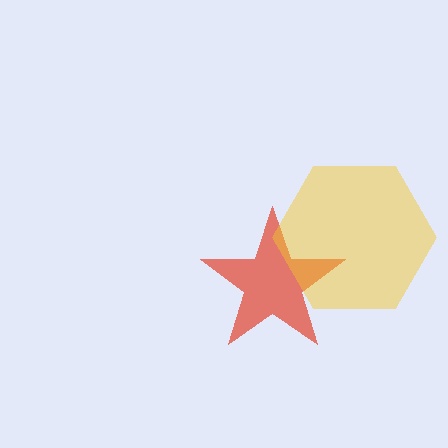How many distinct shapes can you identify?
There are 2 distinct shapes: a red star, a yellow hexagon.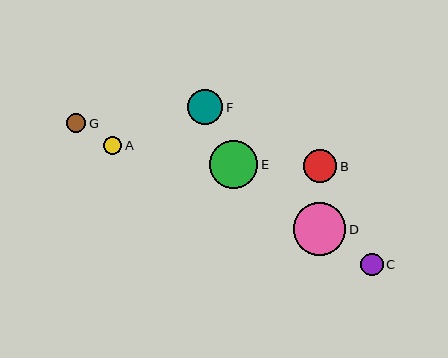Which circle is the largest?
Circle D is the largest with a size of approximately 53 pixels.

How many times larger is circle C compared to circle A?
Circle C is approximately 1.2 times the size of circle A.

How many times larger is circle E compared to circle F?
Circle E is approximately 1.4 times the size of circle F.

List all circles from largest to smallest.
From largest to smallest: D, E, F, B, C, G, A.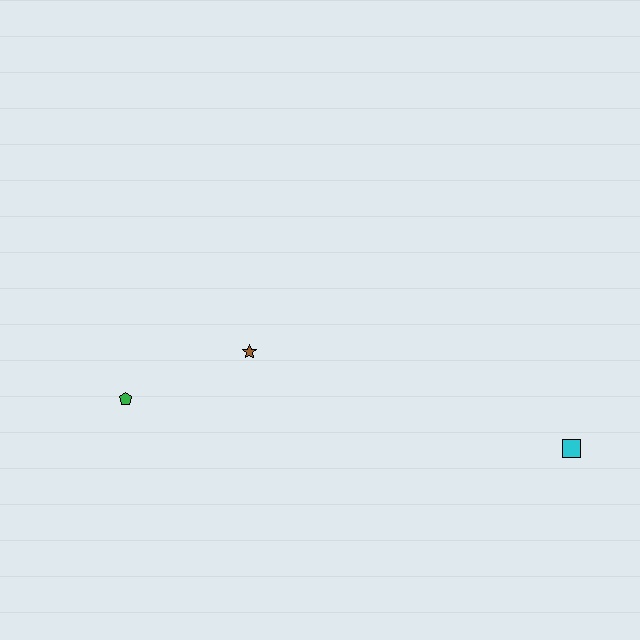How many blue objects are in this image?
There are no blue objects.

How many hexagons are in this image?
There are no hexagons.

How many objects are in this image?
There are 3 objects.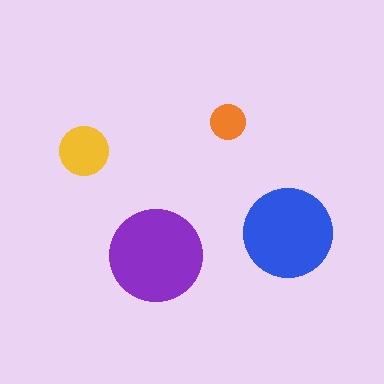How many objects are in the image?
There are 4 objects in the image.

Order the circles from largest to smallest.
the purple one, the blue one, the yellow one, the orange one.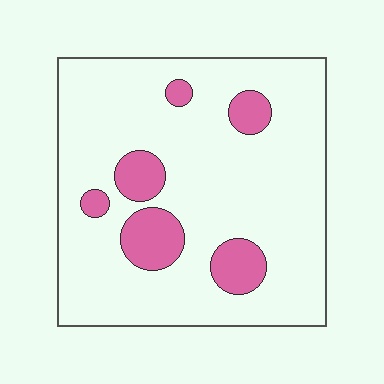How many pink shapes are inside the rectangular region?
6.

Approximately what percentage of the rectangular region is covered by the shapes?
Approximately 15%.